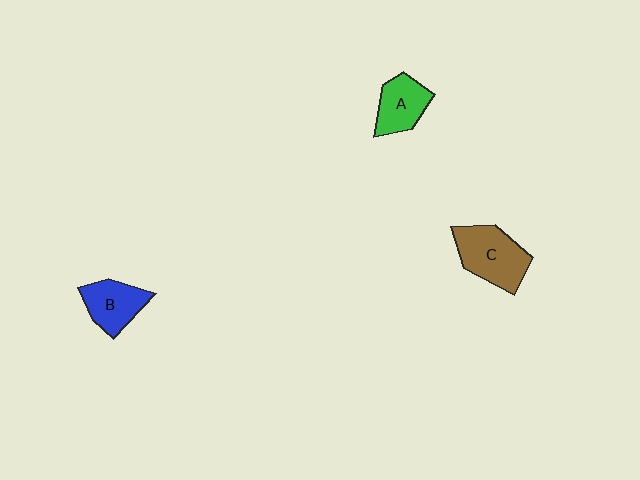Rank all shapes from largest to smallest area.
From largest to smallest: C (brown), B (blue), A (green).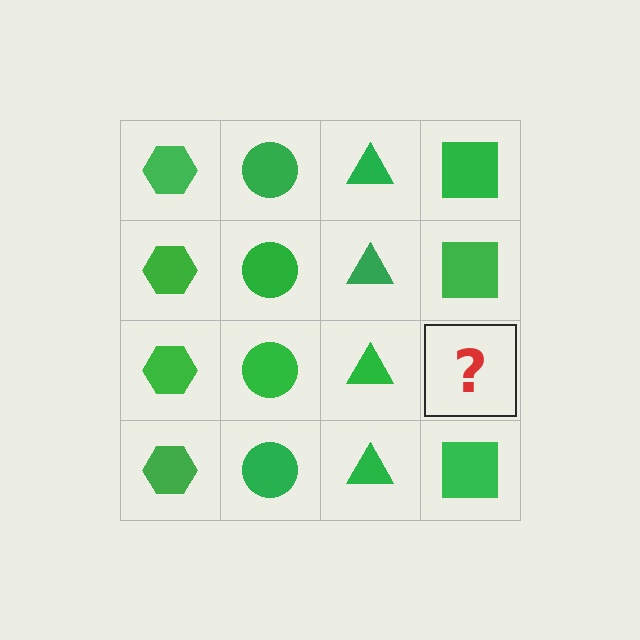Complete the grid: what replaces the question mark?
The question mark should be replaced with a green square.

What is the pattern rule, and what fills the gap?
The rule is that each column has a consistent shape. The gap should be filled with a green square.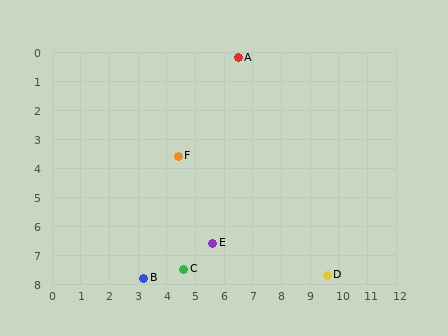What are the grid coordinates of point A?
Point A is at approximately (6.5, 0.2).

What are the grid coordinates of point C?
Point C is at approximately (4.6, 7.5).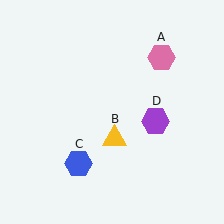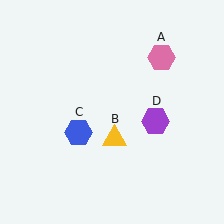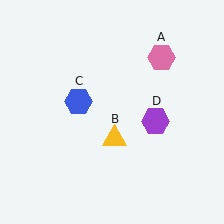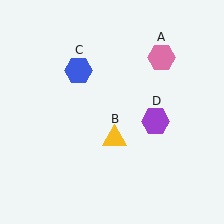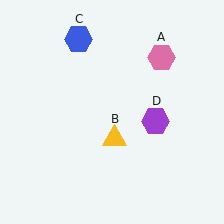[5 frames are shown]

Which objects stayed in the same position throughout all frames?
Pink hexagon (object A) and yellow triangle (object B) and purple hexagon (object D) remained stationary.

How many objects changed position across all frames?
1 object changed position: blue hexagon (object C).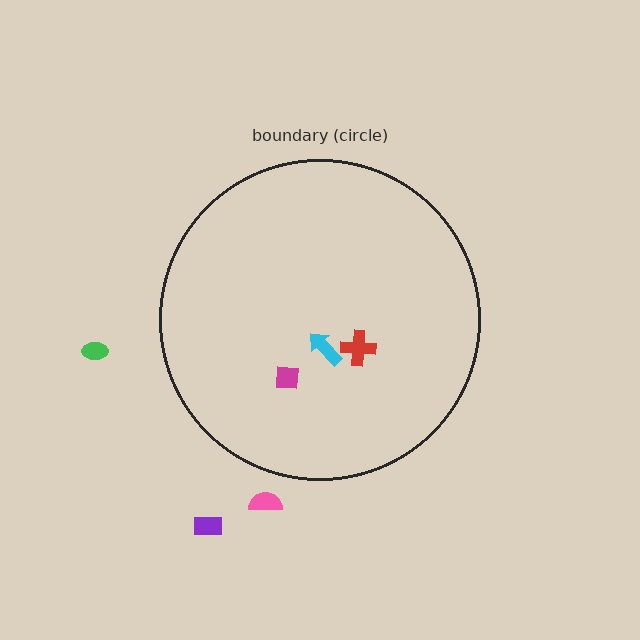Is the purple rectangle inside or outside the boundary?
Outside.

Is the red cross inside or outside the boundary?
Inside.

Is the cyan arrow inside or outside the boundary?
Inside.